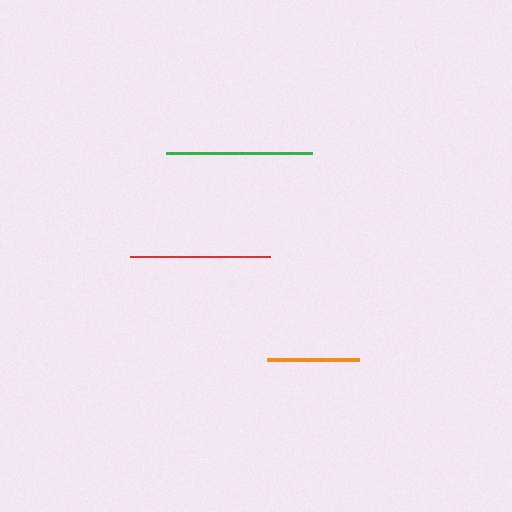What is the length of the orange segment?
The orange segment is approximately 91 pixels long.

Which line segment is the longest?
The green line is the longest at approximately 147 pixels.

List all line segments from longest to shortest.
From longest to shortest: green, red, orange.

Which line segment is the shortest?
The orange line is the shortest at approximately 91 pixels.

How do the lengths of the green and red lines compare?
The green and red lines are approximately the same length.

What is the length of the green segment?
The green segment is approximately 147 pixels long.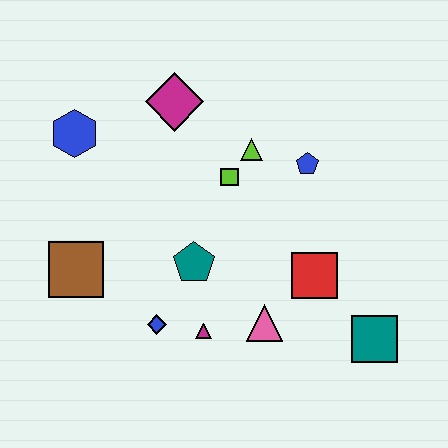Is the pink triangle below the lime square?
Yes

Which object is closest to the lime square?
The lime triangle is closest to the lime square.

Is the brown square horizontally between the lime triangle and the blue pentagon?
No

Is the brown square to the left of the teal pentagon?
Yes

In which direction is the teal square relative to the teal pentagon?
The teal square is to the right of the teal pentagon.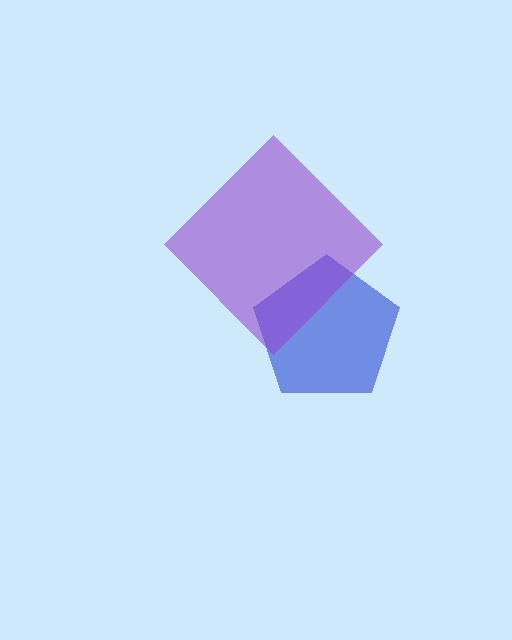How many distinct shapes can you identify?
There are 2 distinct shapes: a blue pentagon, a purple diamond.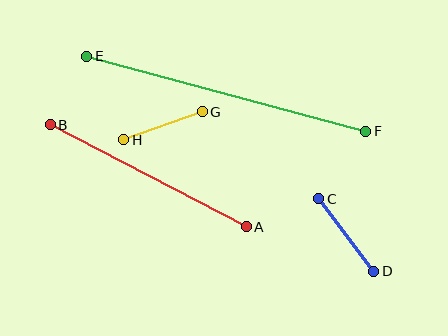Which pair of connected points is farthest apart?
Points E and F are farthest apart.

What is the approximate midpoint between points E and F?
The midpoint is at approximately (226, 94) pixels.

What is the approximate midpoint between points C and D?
The midpoint is at approximately (346, 235) pixels.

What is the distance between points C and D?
The distance is approximately 91 pixels.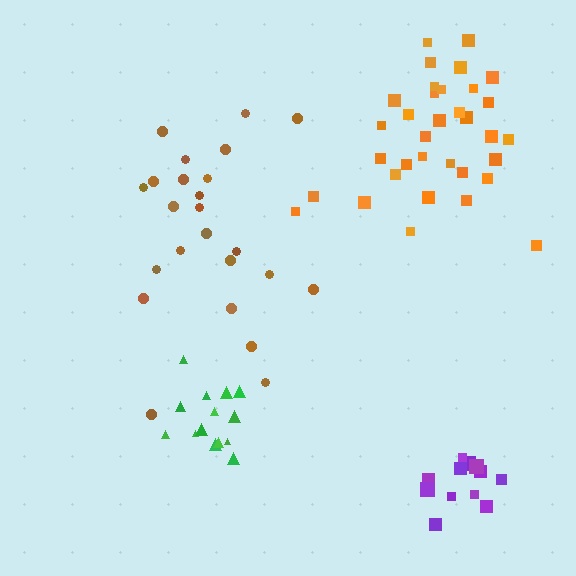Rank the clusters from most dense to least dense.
green, purple, orange, brown.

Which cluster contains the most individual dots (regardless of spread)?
Orange (34).